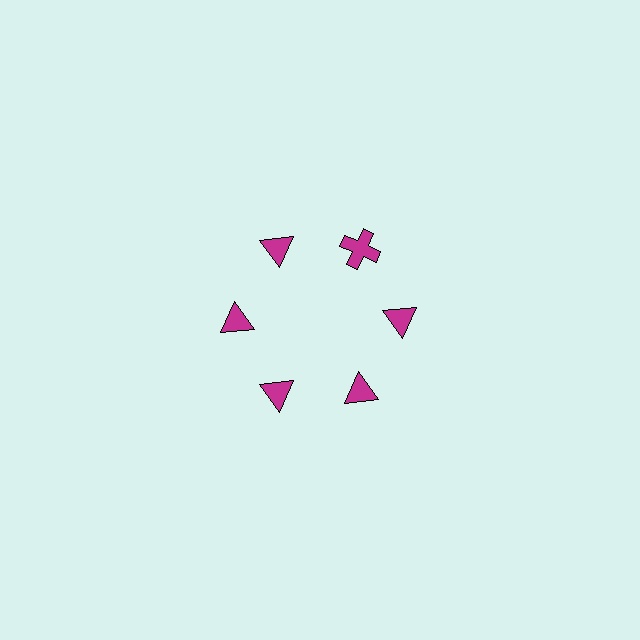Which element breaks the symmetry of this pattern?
The magenta cross at roughly the 1 o'clock position breaks the symmetry. All other shapes are magenta triangles.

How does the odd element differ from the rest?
It has a different shape: cross instead of triangle.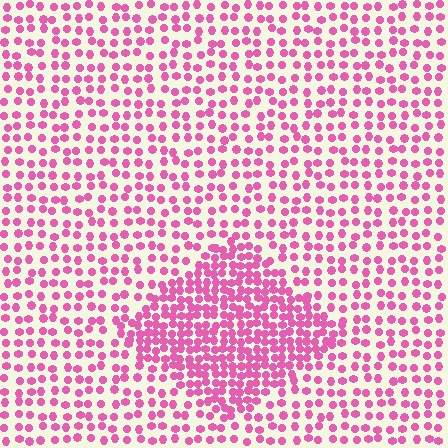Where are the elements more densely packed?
The elements are more densely packed inside the diamond boundary.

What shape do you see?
I see a diamond.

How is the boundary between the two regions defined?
The boundary is defined by a change in element density (approximately 2.0x ratio). All elements are the same color, size, and shape.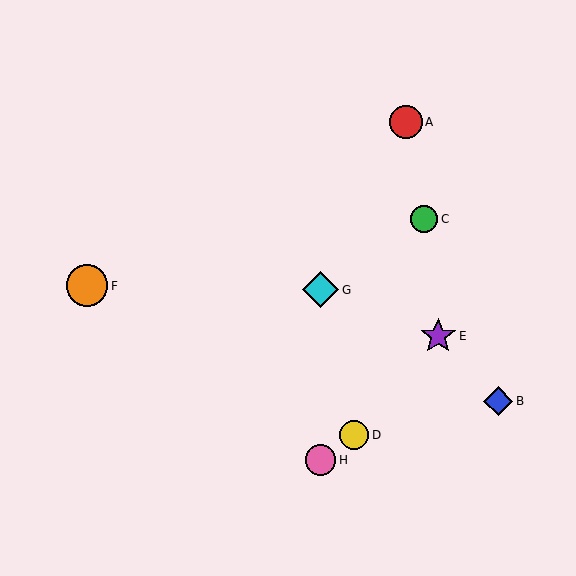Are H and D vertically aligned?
No, H is at x≈321 and D is at x≈354.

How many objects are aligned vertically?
2 objects (G, H) are aligned vertically.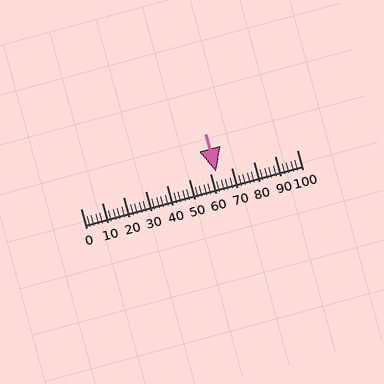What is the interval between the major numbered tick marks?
The major tick marks are spaced 10 units apart.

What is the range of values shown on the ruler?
The ruler shows values from 0 to 100.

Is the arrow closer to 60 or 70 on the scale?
The arrow is closer to 60.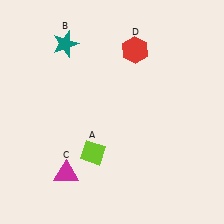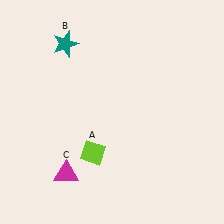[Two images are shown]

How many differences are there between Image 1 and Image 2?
There is 1 difference between the two images.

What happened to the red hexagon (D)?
The red hexagon (D) was removed in Image 2. It was in the top-right area of Image 1.